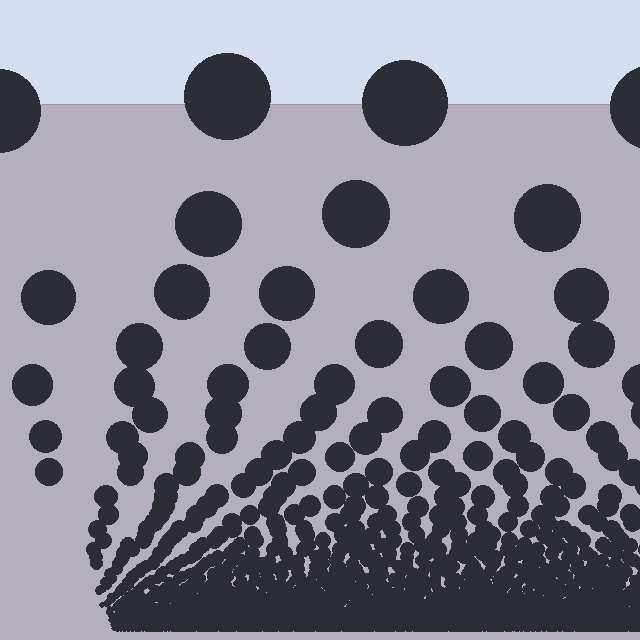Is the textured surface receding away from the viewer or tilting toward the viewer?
The surface appears to tilt toward the viewer. Texture elements get larger and sparser toward the top.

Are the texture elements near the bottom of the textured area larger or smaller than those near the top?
Smaller. The gradient is inverted — elements near the bottom are smaller and denser.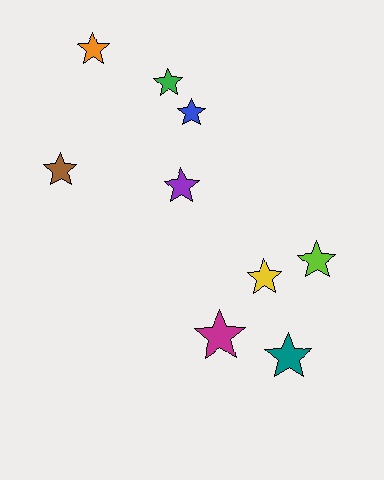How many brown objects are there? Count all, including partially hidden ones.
There is 1 brown object.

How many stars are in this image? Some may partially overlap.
There are 9 stars.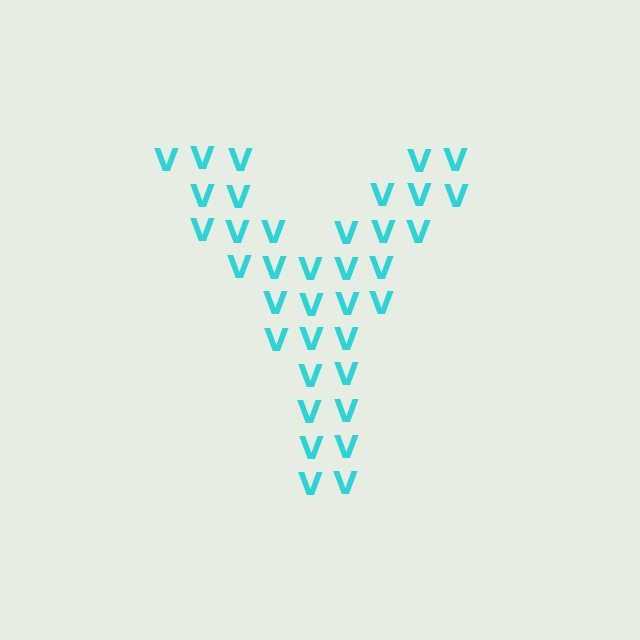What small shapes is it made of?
It is made of small letter V's.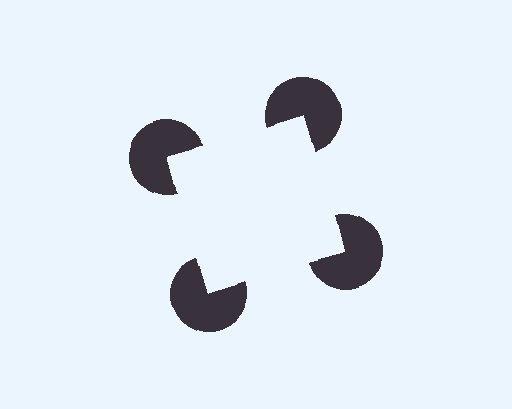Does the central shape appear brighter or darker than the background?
It typically appears slightly brighter than the background, even though no actual brightness change is drawn.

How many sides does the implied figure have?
4 sides.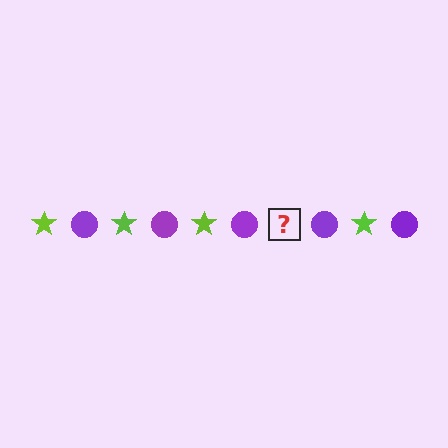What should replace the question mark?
The question mark should be replaced with a lime star.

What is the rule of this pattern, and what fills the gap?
The rule is that the pattern alternates between lime star and purple circle. The gap should be filled with a lime star.